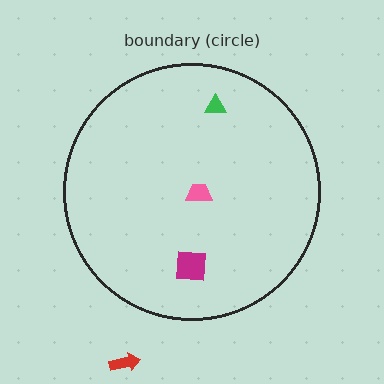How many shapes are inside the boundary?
3 inside, 1 outside.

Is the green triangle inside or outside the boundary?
Inside.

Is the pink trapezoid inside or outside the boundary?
Inside.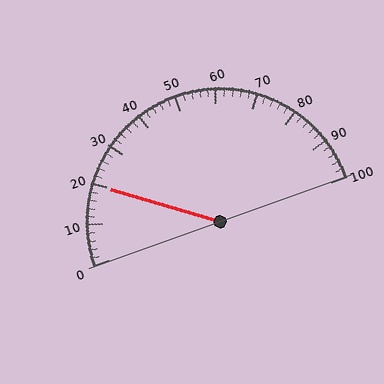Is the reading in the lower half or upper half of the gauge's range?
The reading is in the lower half of the range (0 to 100).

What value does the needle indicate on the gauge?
The needle indicates approximately 20.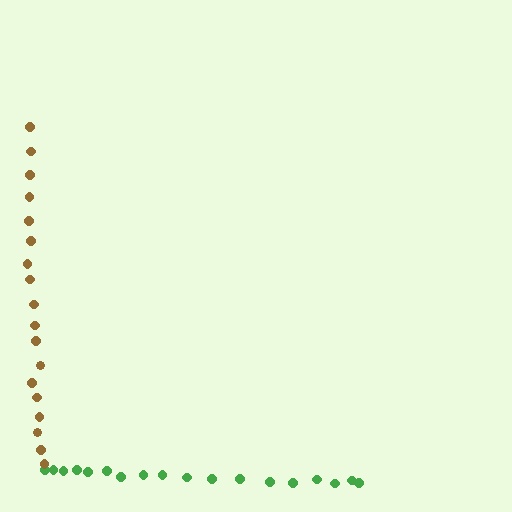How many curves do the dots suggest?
There are 2 distinct paths.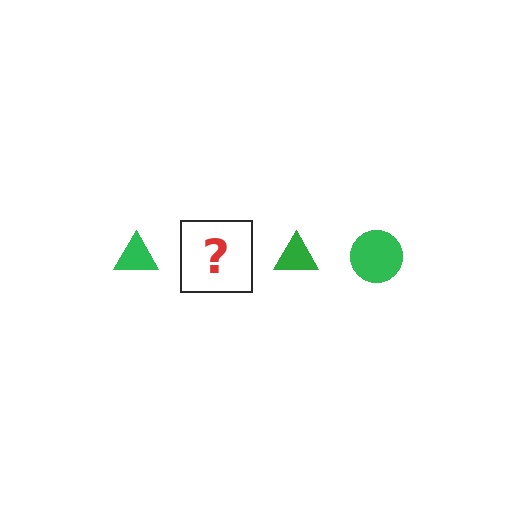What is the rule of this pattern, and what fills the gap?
The rule is that the pattern cycles through triangle, circle shapes in green. The gap should be filled with a green circle.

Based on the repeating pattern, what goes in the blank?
The blank should be a green circle.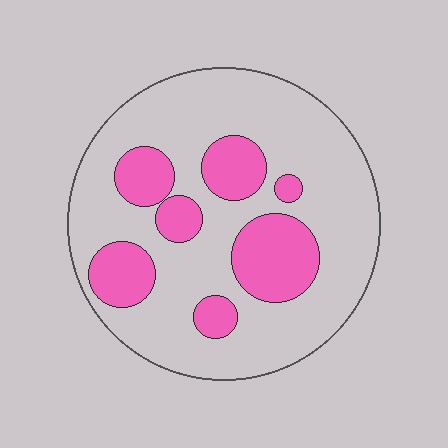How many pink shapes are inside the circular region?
7.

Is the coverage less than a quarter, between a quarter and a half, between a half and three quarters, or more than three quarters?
Between a quarter and a half.